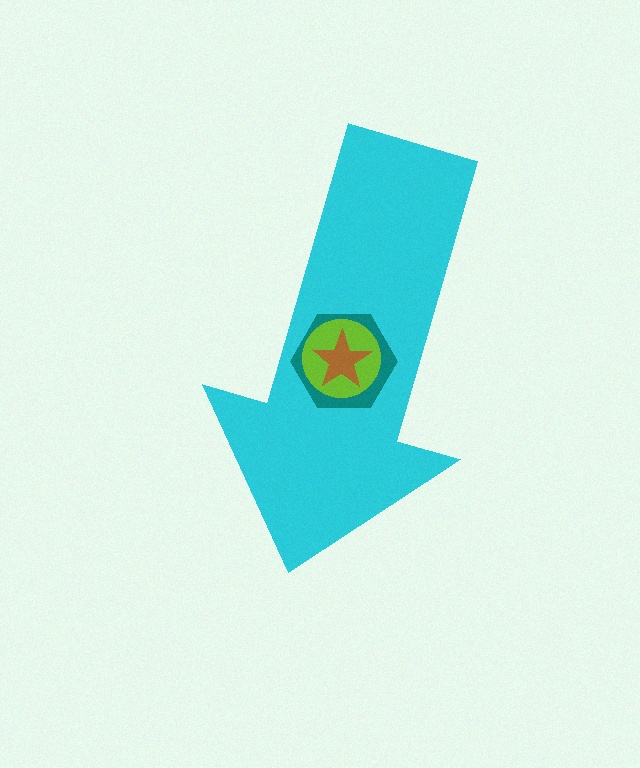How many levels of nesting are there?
4.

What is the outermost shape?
The cyan arrow.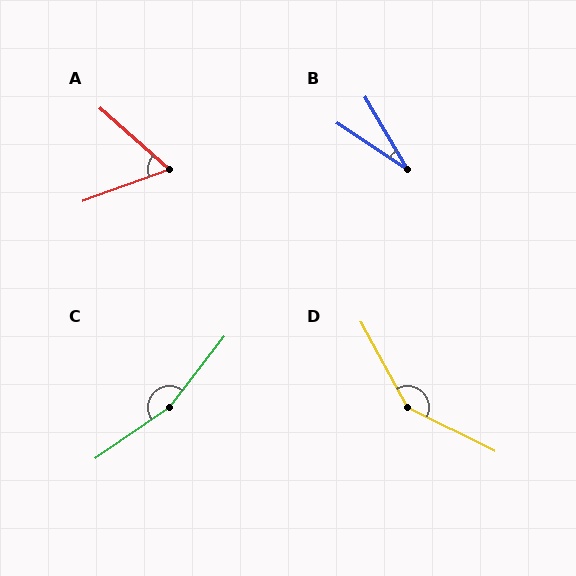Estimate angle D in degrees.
Approximately 145 degrees.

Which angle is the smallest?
B, at approximately 26 degrees.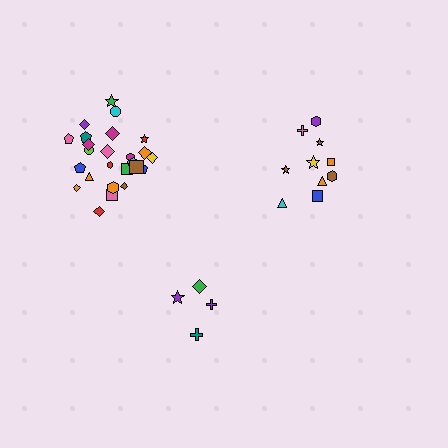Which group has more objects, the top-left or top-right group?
The top-left group.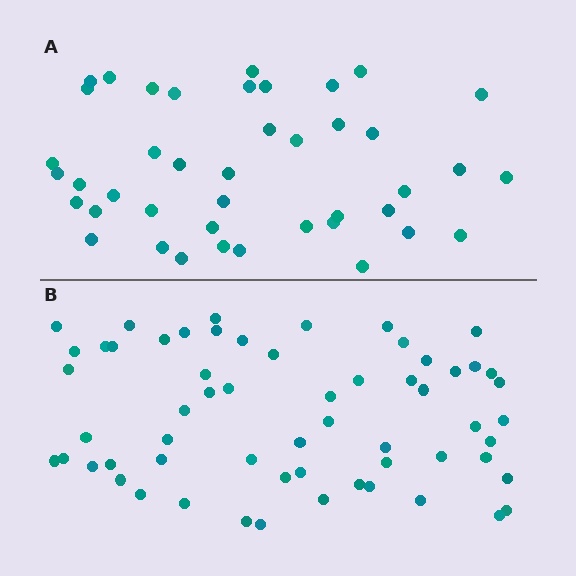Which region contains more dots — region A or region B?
Region B (the bottom region) has more dots.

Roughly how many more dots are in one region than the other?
Region B has approximately 20 more dots than region A.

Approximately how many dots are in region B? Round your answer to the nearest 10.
About 60 dots.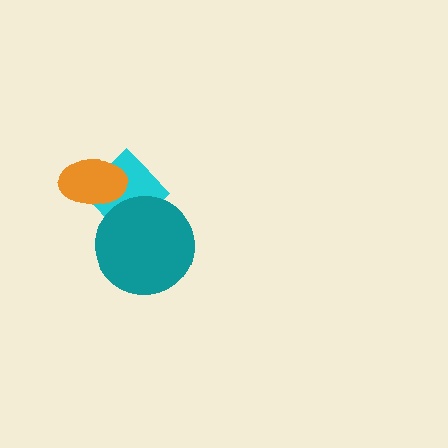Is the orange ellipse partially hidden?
No, no other shape covers it.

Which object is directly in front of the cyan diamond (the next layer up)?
The orange ellipse is directly in front of the cyan diamond.